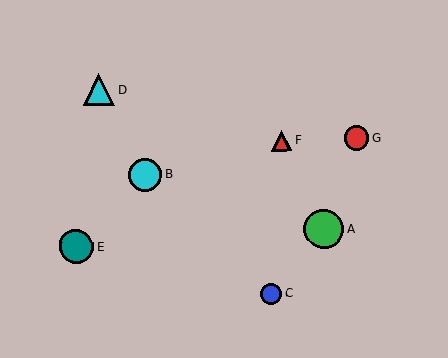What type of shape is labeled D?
Shape D is a cyan triangle.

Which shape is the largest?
The green circle (labeled A) is the largest.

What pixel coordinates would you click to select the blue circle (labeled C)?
Click at (271, 294) to select the blue circle C.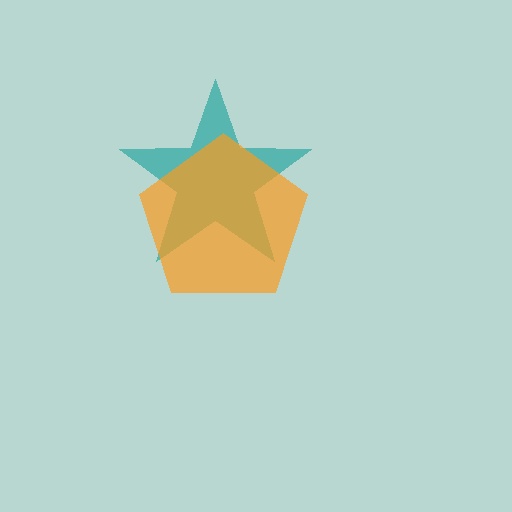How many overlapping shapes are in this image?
There are 2 overlapping shapes in the image.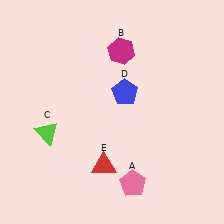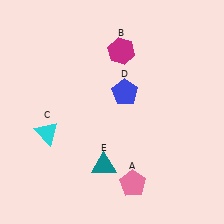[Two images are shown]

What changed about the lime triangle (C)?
In Image 1, C is lime. In Image 2, it changed to cyan.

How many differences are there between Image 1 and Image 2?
There are 2 differences between the two images.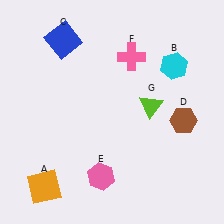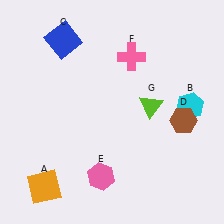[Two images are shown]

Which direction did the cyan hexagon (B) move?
The cyan hexagon (B) moved down.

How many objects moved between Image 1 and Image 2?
1 object moved between the two images.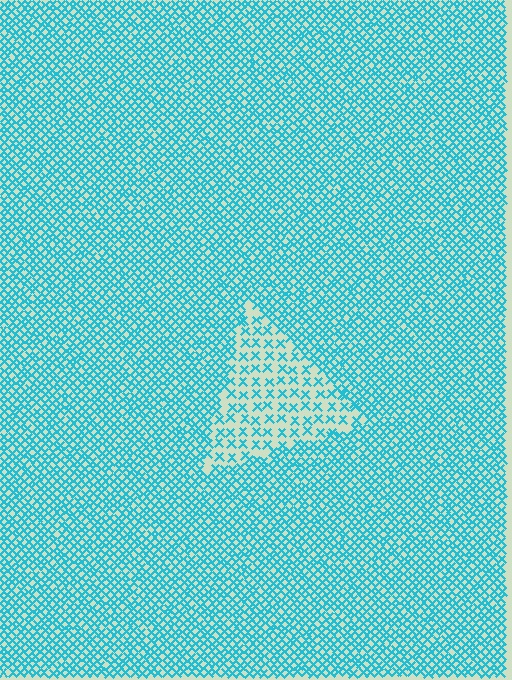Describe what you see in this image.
The image contains small cyan elements arranged at two different densities. A triangle-shaped region is visible where the elements are less densely packed than the surrounding area.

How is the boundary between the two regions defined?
The boundary is defined by a change in element density (approximately 2.4x ratio). All elements are the same color, size, and shape.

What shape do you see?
I see a triangle.